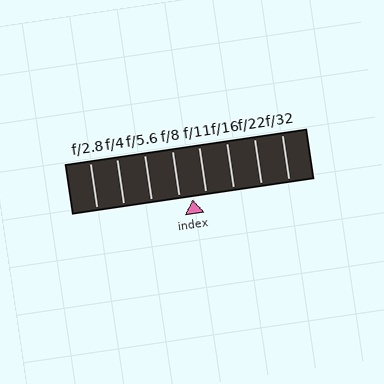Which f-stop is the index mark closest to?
The index mark is closest to f/8.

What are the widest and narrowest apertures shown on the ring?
The widest aperture shown is f/2.8 and the narrowest is f/32.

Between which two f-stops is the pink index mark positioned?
The index mark is between f/8 and f/11.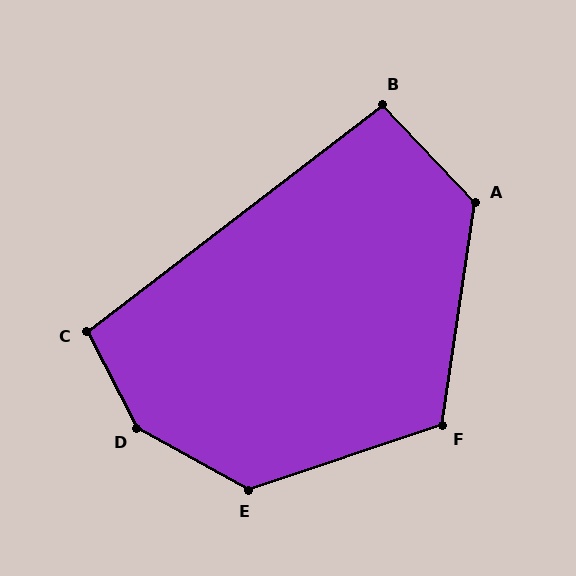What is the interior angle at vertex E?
Approximately 132 degrees (obtuse).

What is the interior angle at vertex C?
Approximately 100 degrees (obtuse).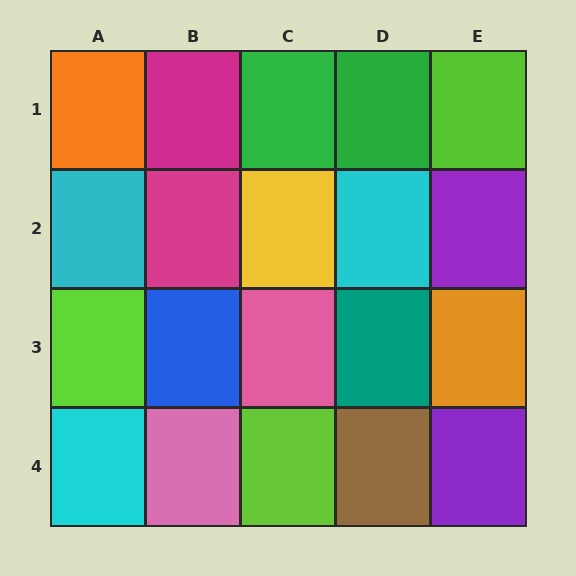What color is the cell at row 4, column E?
Purple.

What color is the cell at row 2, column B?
Magenta.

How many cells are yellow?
1 cell is yellow.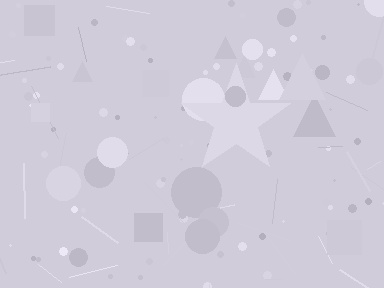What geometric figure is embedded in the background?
A star is embedded in the background.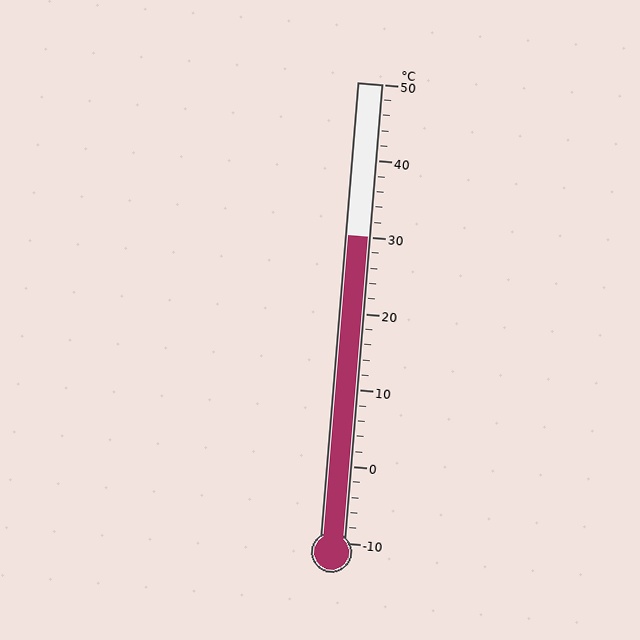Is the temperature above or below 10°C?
The temperature is above 10°C.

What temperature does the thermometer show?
The thermometer shows approximately 30°C.